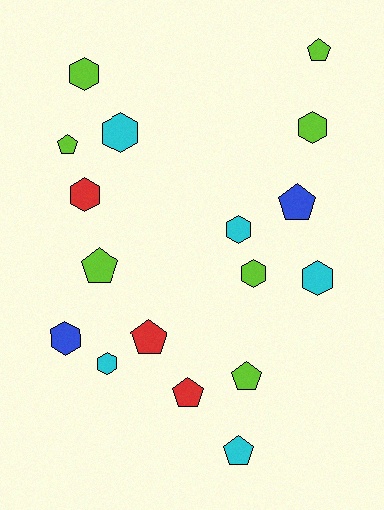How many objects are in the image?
There are 17 objects.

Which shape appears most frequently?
Hexagon, with 9 objects.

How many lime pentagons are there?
There are 4 lime pentagons.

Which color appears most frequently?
Lime, with 7 objects.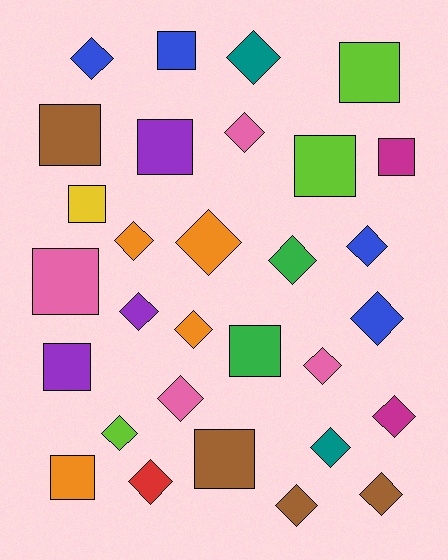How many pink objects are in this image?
There are 4 pink objects.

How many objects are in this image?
There are 30 objects.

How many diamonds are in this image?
There are 18 diamonds.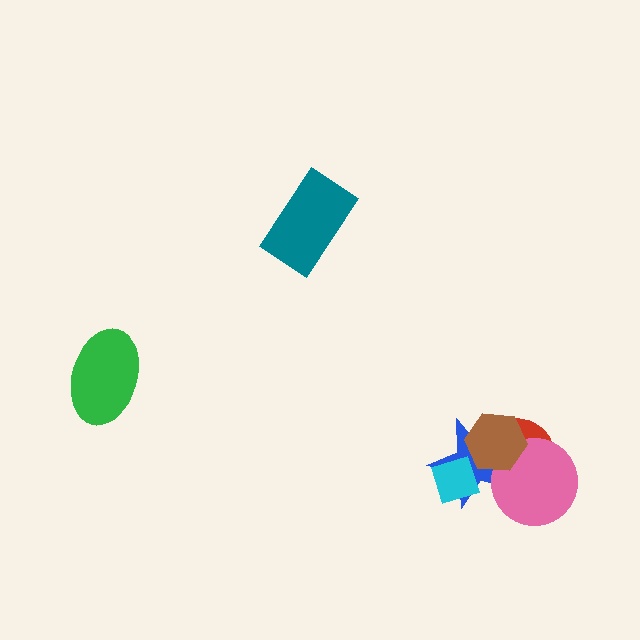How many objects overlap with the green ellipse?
0 objects overlap with the green ellipse.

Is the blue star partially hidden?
Yes, it is partially covered by another shape.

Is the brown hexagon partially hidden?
No, no other shape covers it.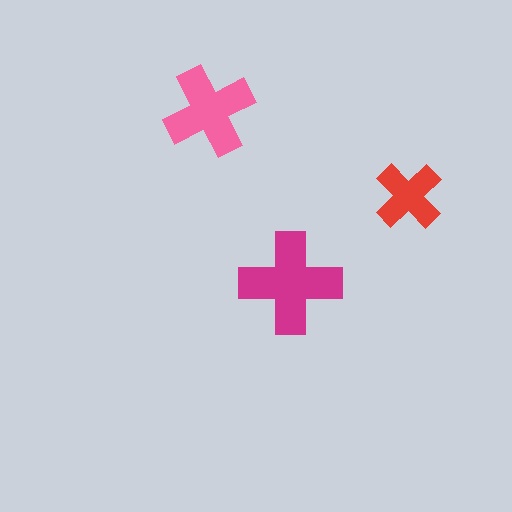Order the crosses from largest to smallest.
the magenta one, the pink one, the red one.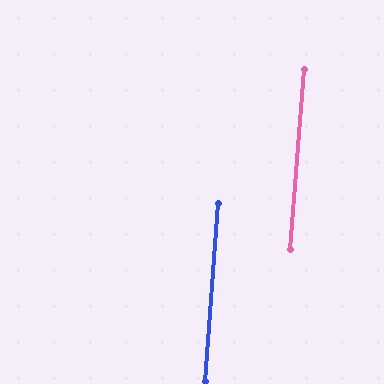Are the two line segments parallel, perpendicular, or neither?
Parallel — their directions differ by only 0.4°.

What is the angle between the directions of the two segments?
Approximately 0 degrees.